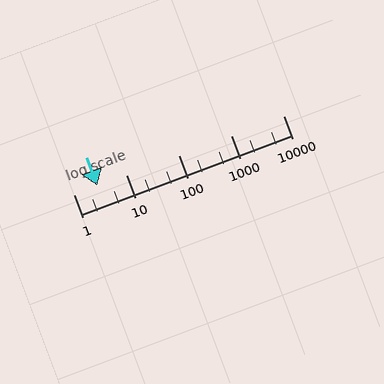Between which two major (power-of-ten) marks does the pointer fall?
The pointer is between 1 and 10.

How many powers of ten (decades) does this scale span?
The scale spans 4 decades, from 1 to 10000.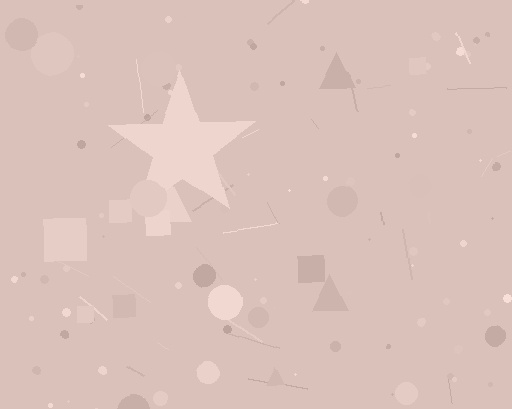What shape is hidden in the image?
A star is hidden in the image.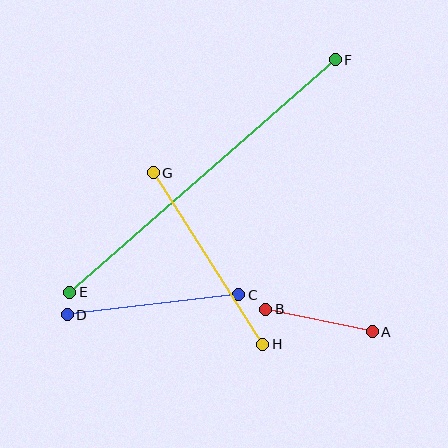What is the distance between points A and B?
The distance is approximately 109 pixels.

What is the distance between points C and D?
The distance is approximately 173 pixels.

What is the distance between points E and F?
The distance is approximately 353 pixels.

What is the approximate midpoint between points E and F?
The midpoint is at approximately (202, 176) pixels.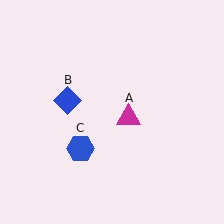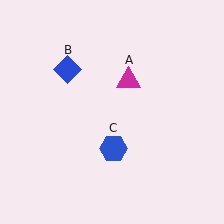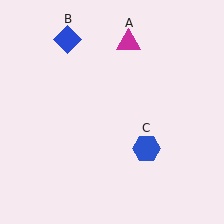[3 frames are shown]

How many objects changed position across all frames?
3 objects changed position: magenta triangle (object A), blue diamond (object B), blue hexagon (object C).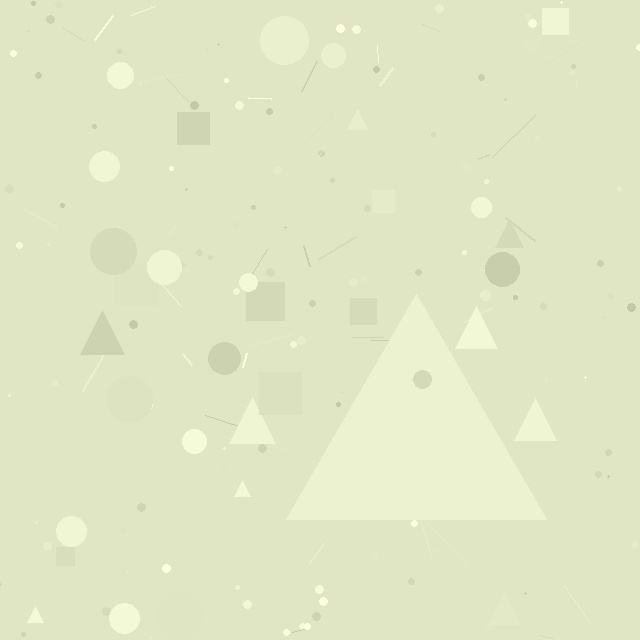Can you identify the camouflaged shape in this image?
The camouflaged shape is a triangle.